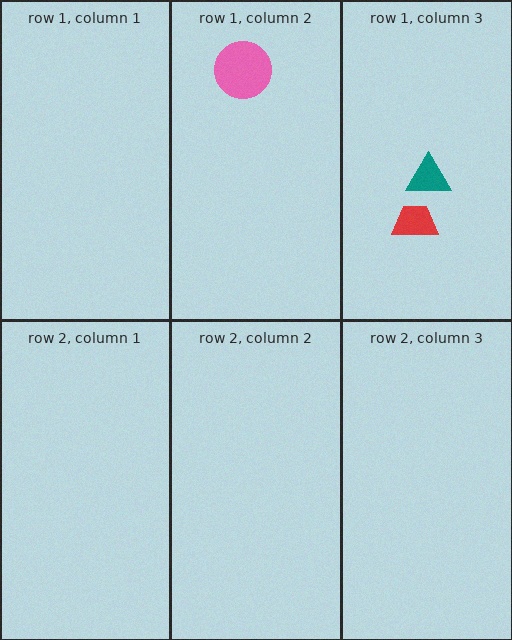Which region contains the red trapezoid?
The row 1, column 3 region.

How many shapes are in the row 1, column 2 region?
1.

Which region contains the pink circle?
The row 1, column 2 region.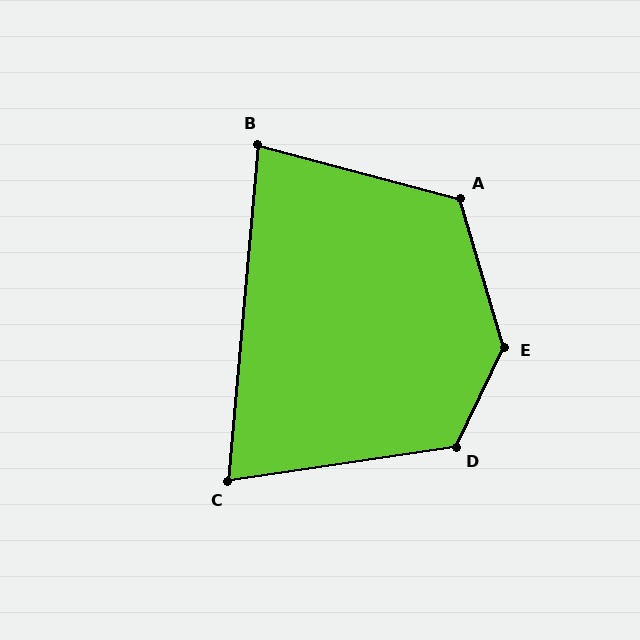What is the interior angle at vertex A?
Approximately 121 degrees (obtuse).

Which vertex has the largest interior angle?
E, at approximately 138 degrees.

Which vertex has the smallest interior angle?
C, at approximately 76 degrees.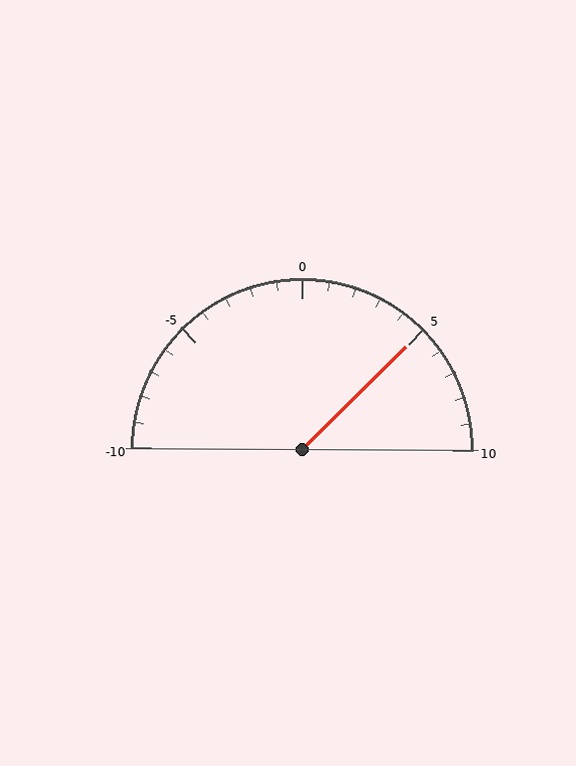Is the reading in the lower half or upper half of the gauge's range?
The reading is in the upper half of the range (-10 to 10).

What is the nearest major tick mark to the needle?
The nearest major tick mark is 5.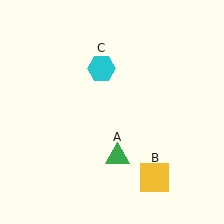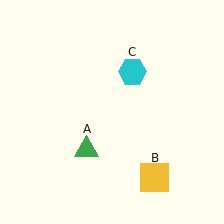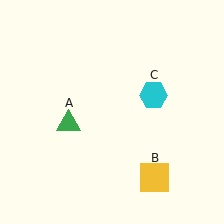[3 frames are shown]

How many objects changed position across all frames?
2 objects changed position: green triangle (object A), cyan hexagon (object C).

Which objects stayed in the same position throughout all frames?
Yellow square (object B) remained stationary.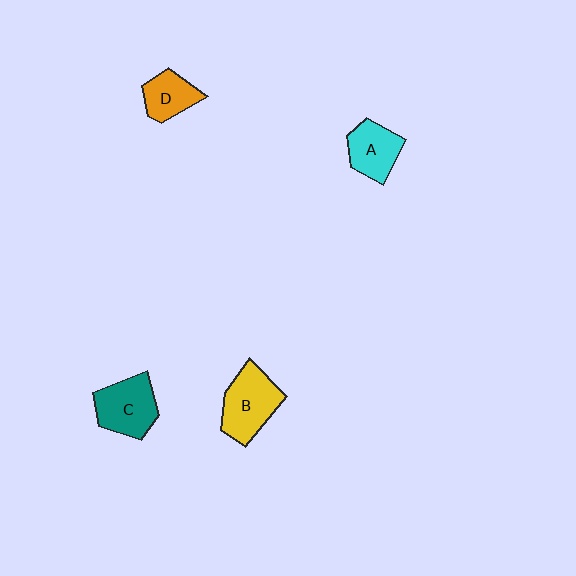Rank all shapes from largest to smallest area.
From largest to smallest: B (yellow), C (teal), A (cyan), D (orange).